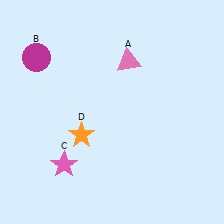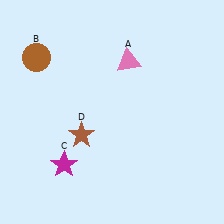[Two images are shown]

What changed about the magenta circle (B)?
In Image 1, B is magenta. In Image 2, it changed to brown.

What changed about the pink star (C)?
In Image 1, C is pink. In Image 2, it changed to magenta.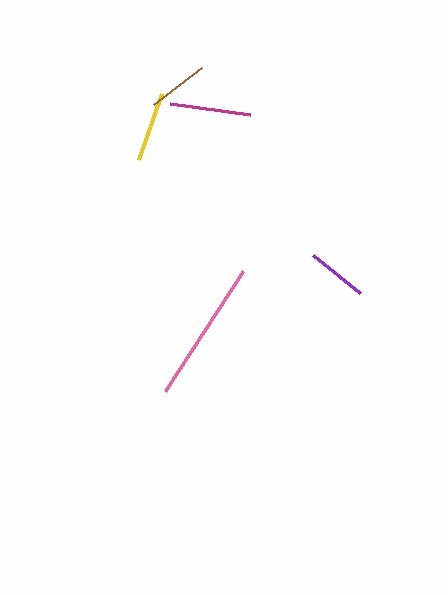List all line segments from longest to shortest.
From longest to shortest: pink, magenta, yellow, purple, brown.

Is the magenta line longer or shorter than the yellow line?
The magenta line is longer than the yellow line.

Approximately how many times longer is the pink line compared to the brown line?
The pink line is approximately 2.4 times the length of the brown line.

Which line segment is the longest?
The pink line is the longest at approximately 143 pixels.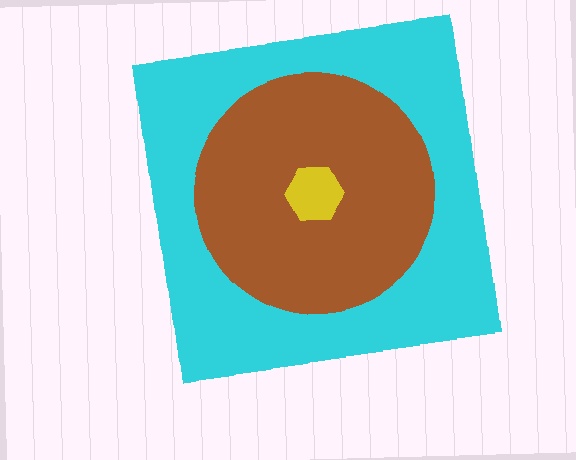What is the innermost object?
The yellow hexagon.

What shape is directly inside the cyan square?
The brown circle.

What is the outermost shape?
The cyan square.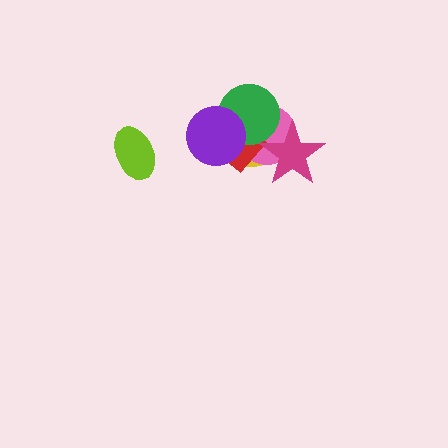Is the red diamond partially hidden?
Yes, it is partially covered by another shape.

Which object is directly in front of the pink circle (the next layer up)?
The red diamond is directly in front of the pink circle.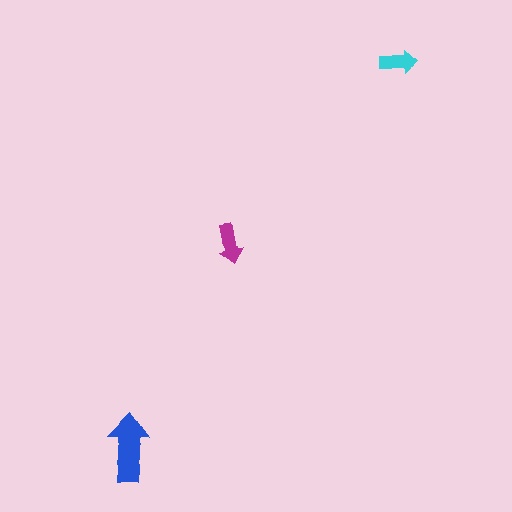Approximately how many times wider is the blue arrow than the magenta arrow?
About 1.5 times wider.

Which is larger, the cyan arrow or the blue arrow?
The blue one.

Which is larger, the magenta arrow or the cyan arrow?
The magenta one.